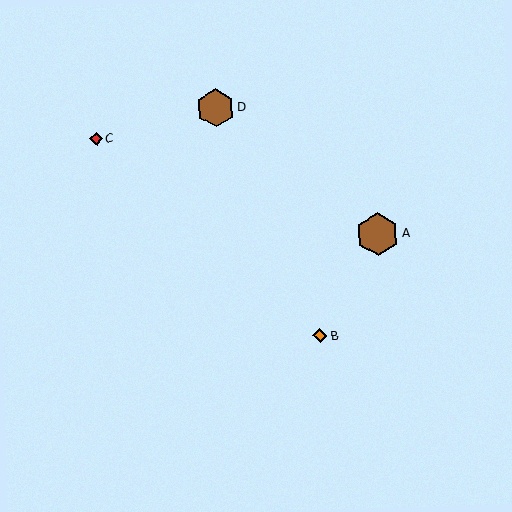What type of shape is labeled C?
Shape C is a red diamond.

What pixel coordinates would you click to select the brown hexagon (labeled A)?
Click at (378, 234) to select the brown hexagon A.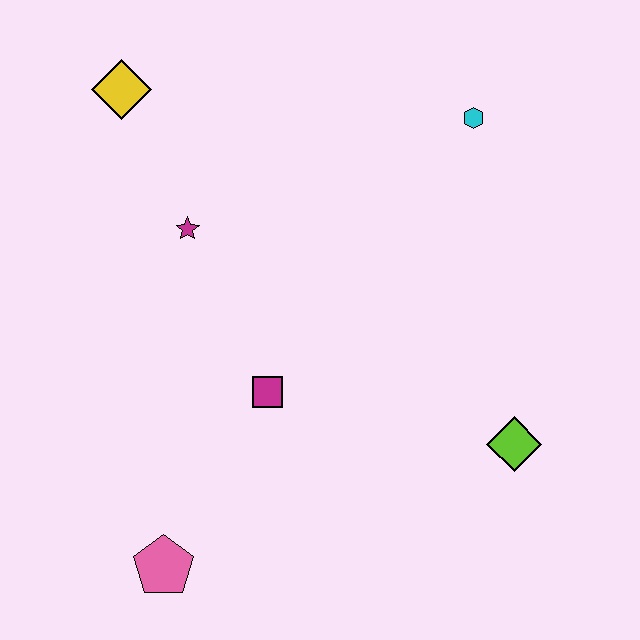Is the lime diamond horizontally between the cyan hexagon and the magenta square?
No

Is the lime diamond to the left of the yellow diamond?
No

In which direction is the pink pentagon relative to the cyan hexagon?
The pink pentagon is below the cyan hexagon.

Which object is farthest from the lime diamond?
The yellow diamond is farthest from the lime diamond.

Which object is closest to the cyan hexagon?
The magenta star is closest to the cyan hexagon.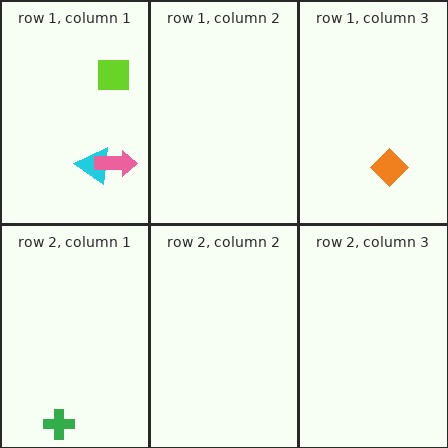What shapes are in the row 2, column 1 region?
The green cross.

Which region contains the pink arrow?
The row 1, column 1 region.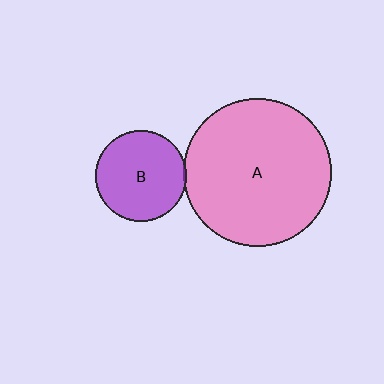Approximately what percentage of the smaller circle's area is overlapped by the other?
Approximately 5%.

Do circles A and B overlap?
Yes.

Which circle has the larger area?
Circle A (pink).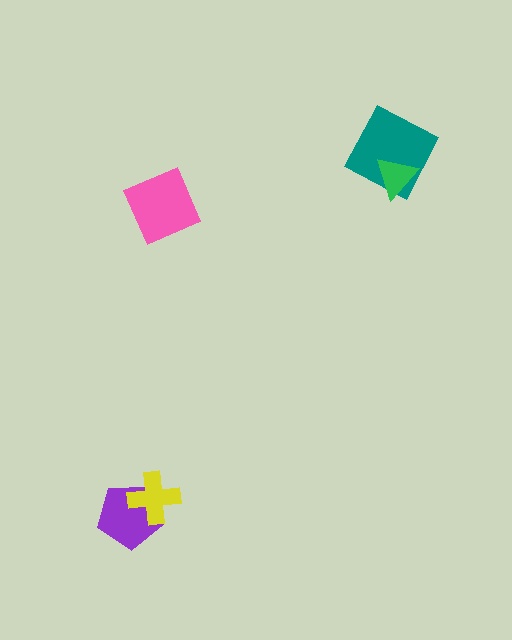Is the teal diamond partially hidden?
Yes, it is partially covered by another shape.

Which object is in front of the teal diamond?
The green triangle is in front of the teal diamond.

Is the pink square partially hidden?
No, no other shape covers it.